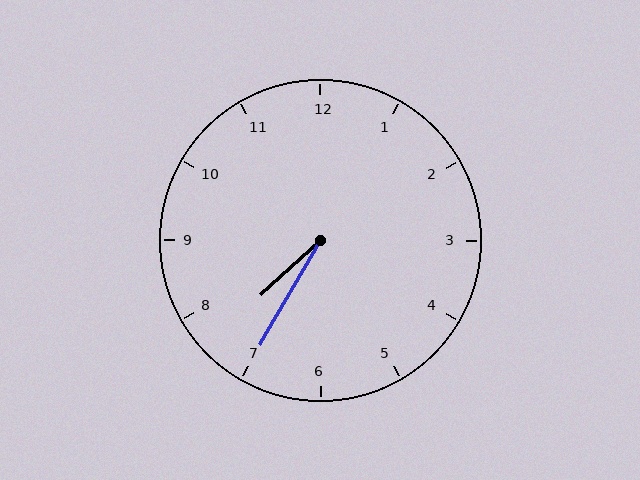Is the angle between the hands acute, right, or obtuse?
It is acute.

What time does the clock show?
7:35.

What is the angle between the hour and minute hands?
Approximately 18 degrees.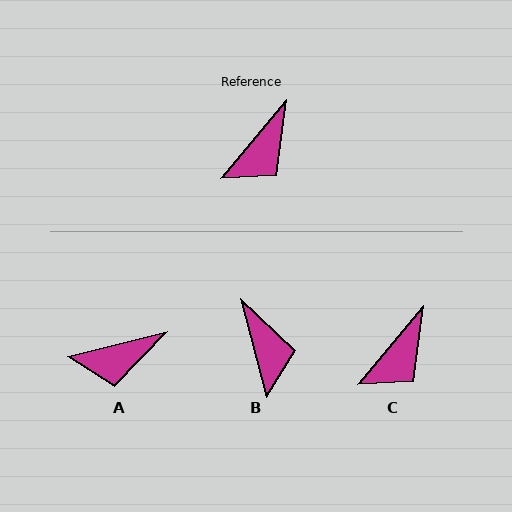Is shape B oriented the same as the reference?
No, it is off by about 55 degrees.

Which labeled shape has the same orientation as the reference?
C.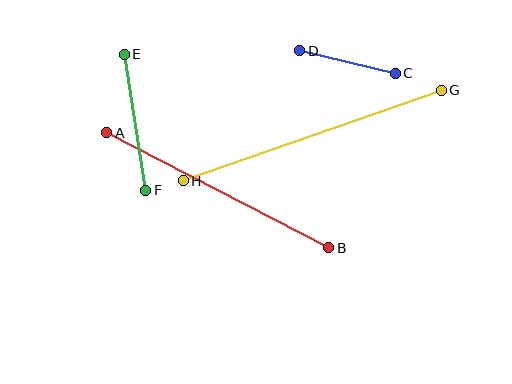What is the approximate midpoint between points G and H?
The midpoint is at approximately (312, 135) pixels.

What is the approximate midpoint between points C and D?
The midpoint is at approximately (347, 62) pixels.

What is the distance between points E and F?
The distance is approximately 138 pixels.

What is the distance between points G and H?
The distance is approximately 274 pixels.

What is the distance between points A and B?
The distance is approximately 250 pixels.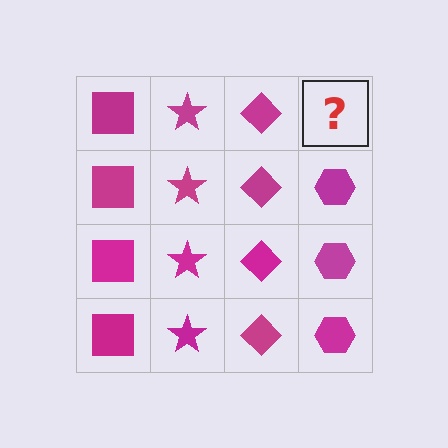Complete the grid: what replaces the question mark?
The question mark should be replaced with a magenta hexagon.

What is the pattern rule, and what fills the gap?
The rule is that each column has a consistent shape. The gap should be filled with a magenta hexagon.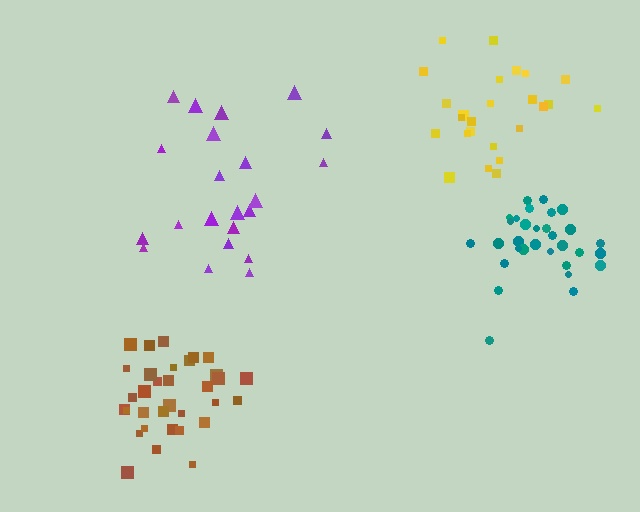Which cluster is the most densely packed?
Brown.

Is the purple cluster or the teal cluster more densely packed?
Teal.